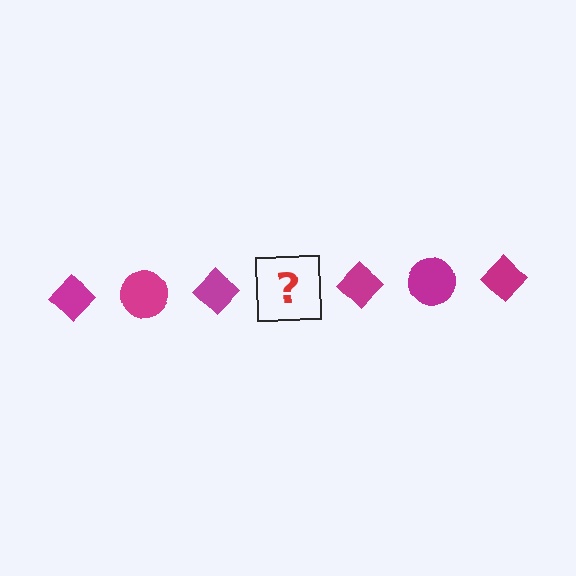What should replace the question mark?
The question mark should be replaced with a magenta circle.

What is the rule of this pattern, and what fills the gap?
The rule is that the pattern cycles through diamond, circle shapes in magenta. The gap should be filled with a magenta circle.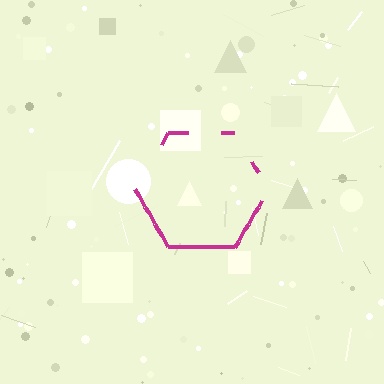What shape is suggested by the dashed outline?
The dashed outline suggests a hexagon.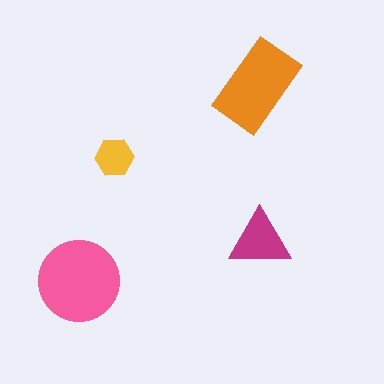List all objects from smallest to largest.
The yellow hexagon, the magenta triangle, the orange rectangle, the pink circle.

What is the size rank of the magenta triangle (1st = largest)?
3rd.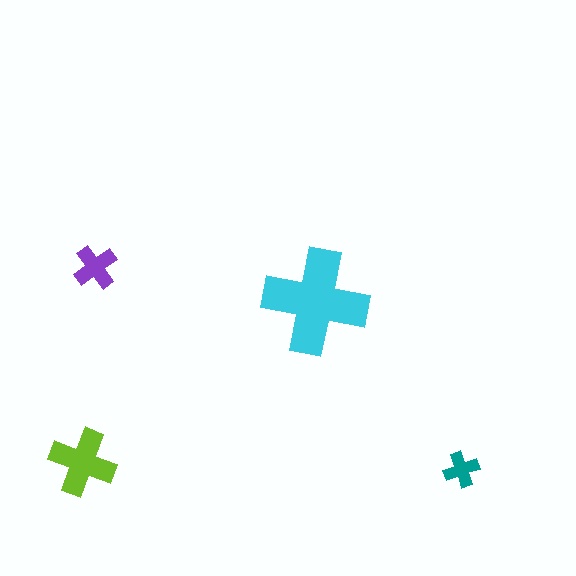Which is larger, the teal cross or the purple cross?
The purple one.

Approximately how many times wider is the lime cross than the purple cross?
About 1.5 times wider.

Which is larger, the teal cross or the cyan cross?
The cyan one.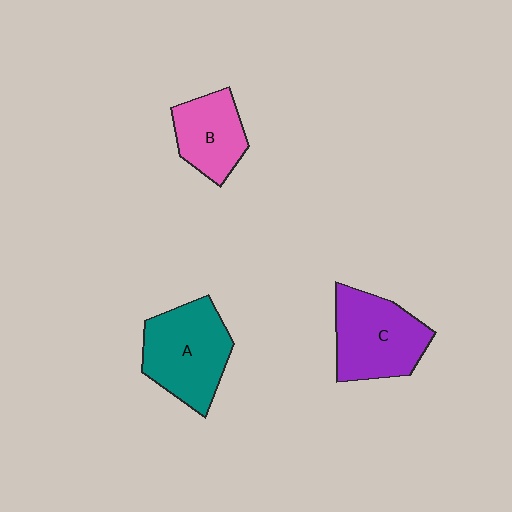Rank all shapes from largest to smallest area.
From largest to smallest: A (teal), C (purple), B (pink).